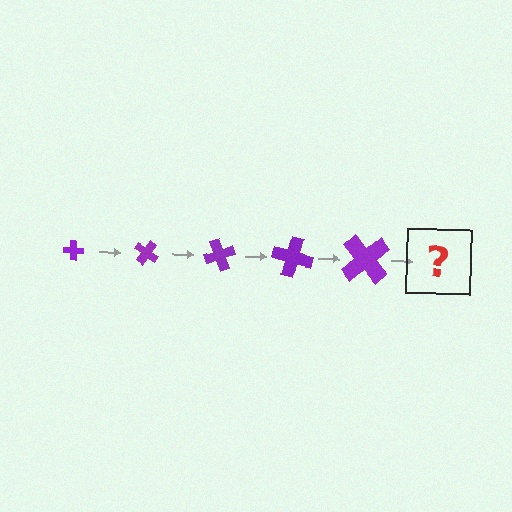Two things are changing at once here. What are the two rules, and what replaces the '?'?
The two rules are that the cross grows larger each step and it rotates 35 degrees each step. The '?' should be a cross, larger than the previous one and rotated 175 degrees from the start.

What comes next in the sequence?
The next element should be a cross, larger than the previous one and rotated 175 degrees from the start.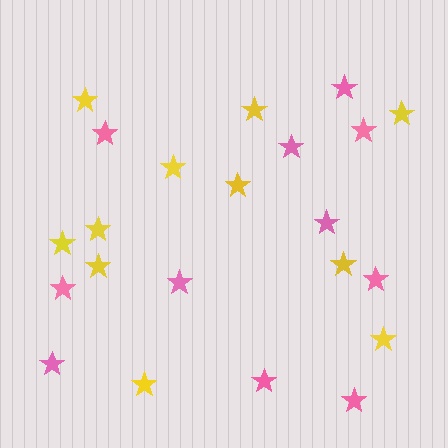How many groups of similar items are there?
There are 2 groups: one group of pink stars (11) and one group of yellow stars (11).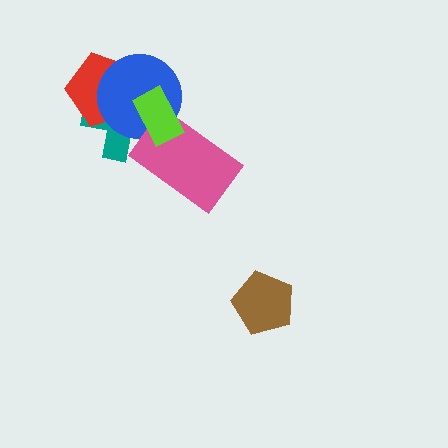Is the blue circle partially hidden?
Yes, it is partially covered by another shape.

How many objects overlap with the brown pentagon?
0 objects overlap with the brown pentagon.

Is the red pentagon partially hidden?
Yes, it is partially covered by another shape.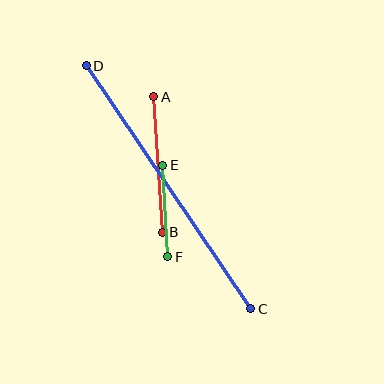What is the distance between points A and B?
The distance is approximately 136 pixels.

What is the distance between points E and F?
The distance is approximately 92 pixels.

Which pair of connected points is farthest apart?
Points C and D are farthest apart.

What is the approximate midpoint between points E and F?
The midpoint is at approximately (165, 211) pixels.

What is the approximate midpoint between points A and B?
The midpoint is at approximately (158, 164) pixels.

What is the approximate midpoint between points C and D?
The midpoint is at approximately (169, 187) pixels.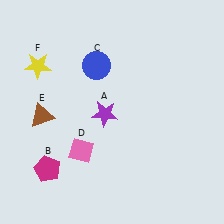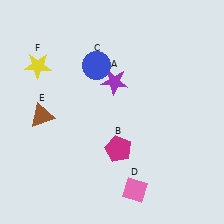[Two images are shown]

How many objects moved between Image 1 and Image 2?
3 objects moved between the two images.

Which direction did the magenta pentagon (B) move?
The magenta pentagon (B) moved right.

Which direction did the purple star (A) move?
The purple star (A) moved up.